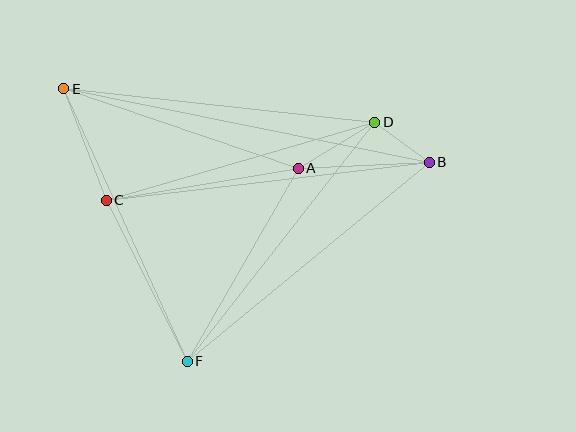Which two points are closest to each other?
Points B and D are closest to each other.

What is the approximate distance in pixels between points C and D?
The distance between C and D is approximately 279 pixels.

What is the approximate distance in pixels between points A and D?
The distance between A and D is approximately 89 pixels.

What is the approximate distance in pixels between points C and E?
The distance between C and E is approximately 120 pixels.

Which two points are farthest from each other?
Points B and E are farthest from each other.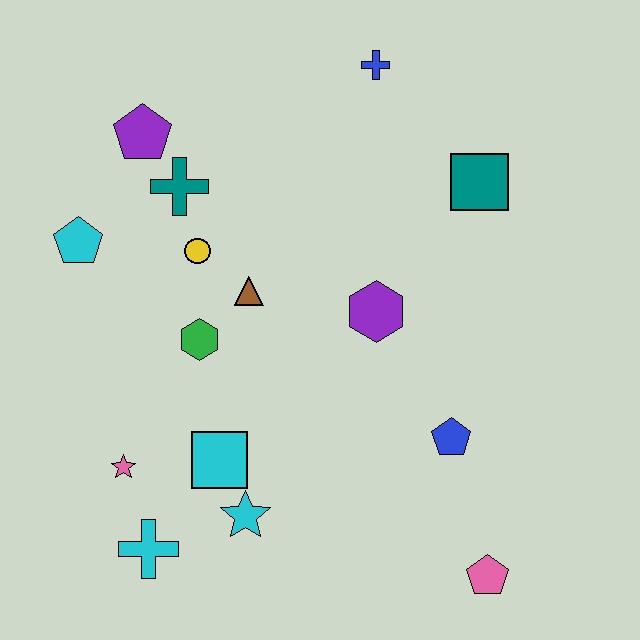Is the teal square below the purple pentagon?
Yes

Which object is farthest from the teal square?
The cyan cross is farthest from the teal square.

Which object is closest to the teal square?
The blue cross is closest to the teal square.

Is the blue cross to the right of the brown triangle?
Yes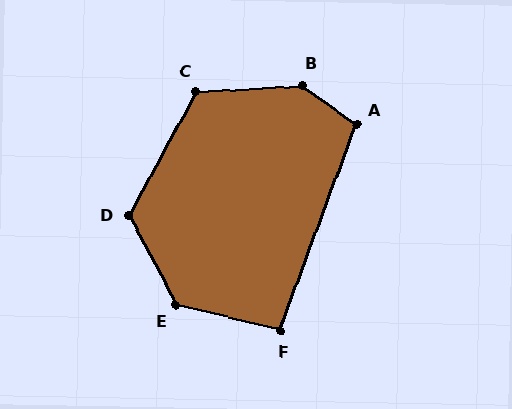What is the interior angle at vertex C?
Approximately 122 degrees (obtuse).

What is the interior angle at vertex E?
Approximately 132 degrees (obtuse).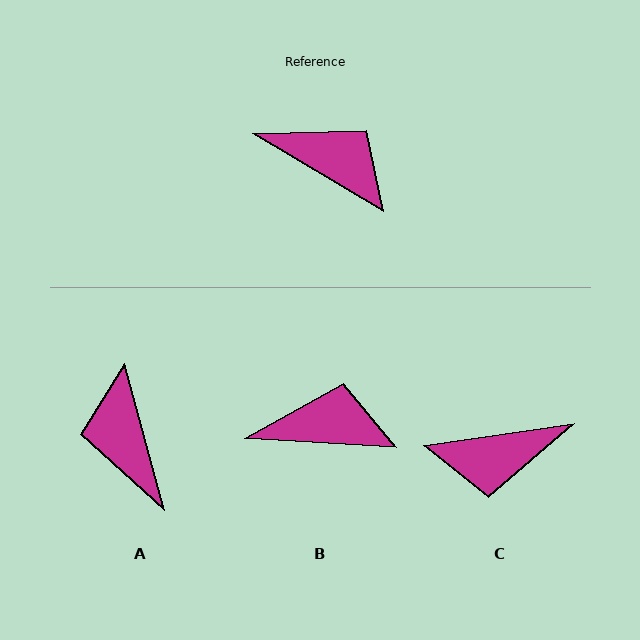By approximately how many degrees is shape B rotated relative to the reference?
Approximately 27 degrees counter-clockwise.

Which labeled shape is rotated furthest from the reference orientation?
C, about 141 degrees away.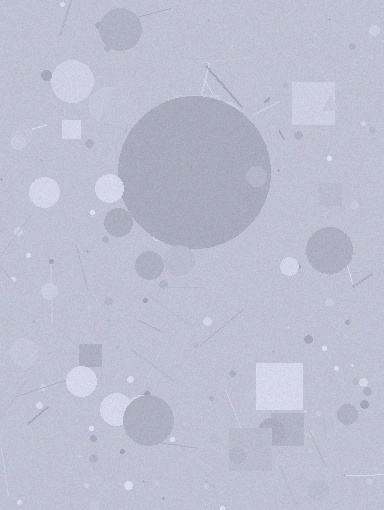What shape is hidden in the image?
A circle is hidden in the image.